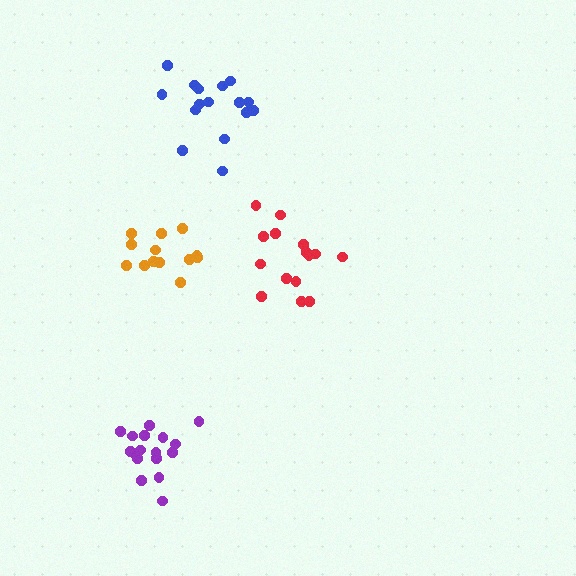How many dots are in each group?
Group 1: 17 dots, Group 2: 16 dots, Group 3: 13 dots, Group 4: 15 dots (61 total).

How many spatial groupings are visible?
There are 4 spatial groupings.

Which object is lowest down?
The purple cluster is bottommost.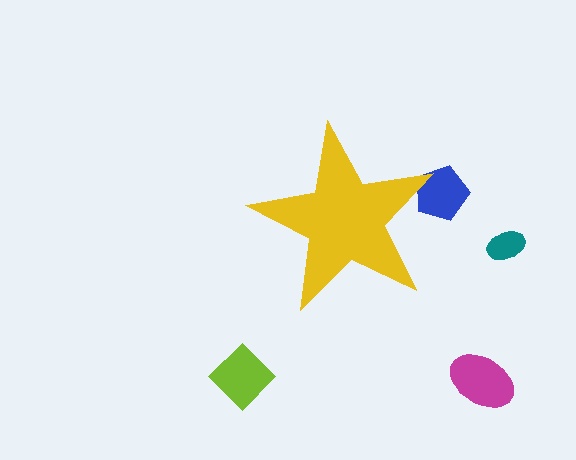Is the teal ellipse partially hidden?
No, the teal ellipse is fully visible.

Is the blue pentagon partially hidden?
Yes, the blue pentagon is partially hidden behind the yellow star.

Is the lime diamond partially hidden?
No, the lime diamond is fully visible.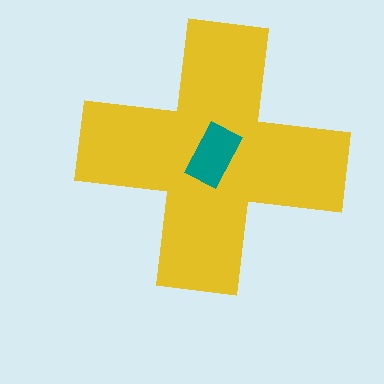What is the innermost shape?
The teal rectangle.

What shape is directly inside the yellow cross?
The teal rectangle.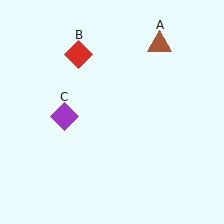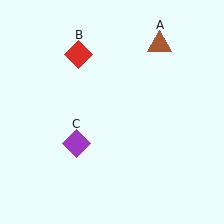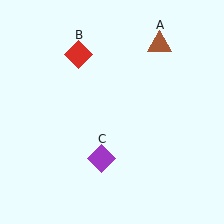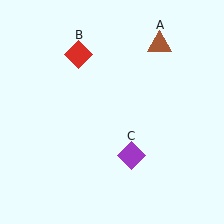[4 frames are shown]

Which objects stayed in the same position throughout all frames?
Brown triangle (object A) and red diamond (object B) remained stationary.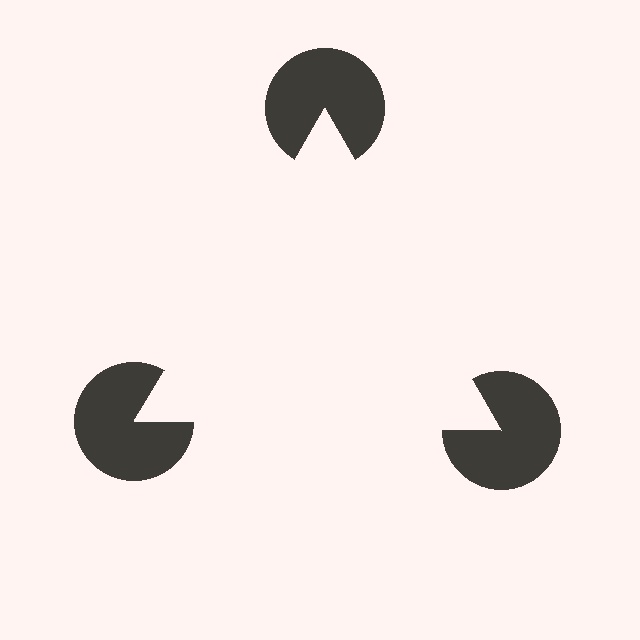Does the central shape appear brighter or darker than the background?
It typically appears slightly brighter than the background, even though no actual brightness change is drawn.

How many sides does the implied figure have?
3 sides.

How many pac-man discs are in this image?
There are 3 — one at each vertex of the illusory triangle.